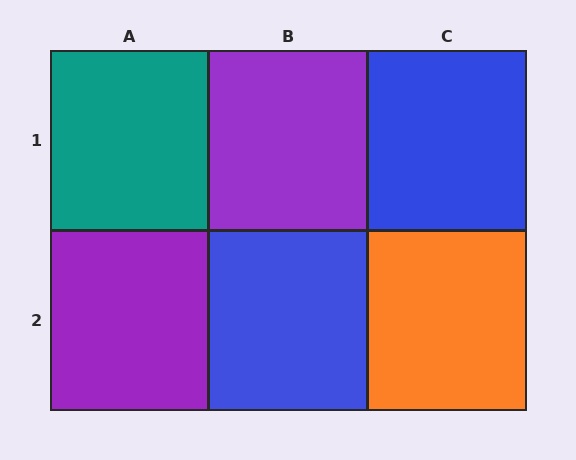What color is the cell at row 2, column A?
Purple.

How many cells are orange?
1 cell is orange.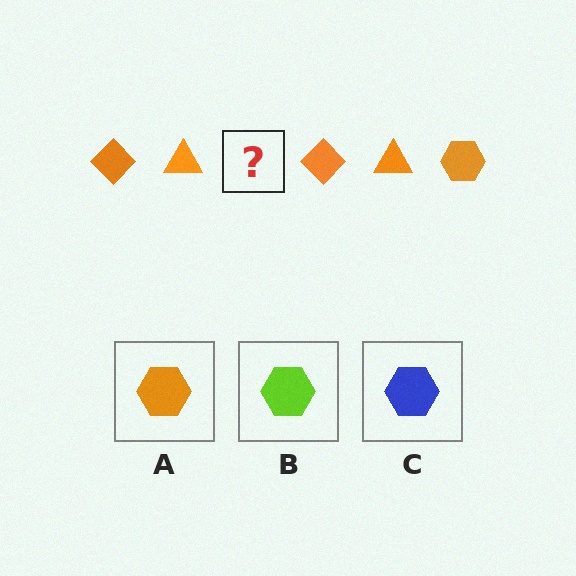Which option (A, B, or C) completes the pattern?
A.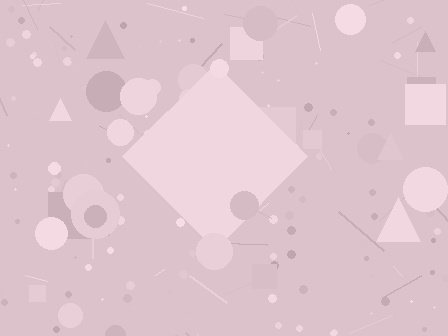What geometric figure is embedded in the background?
A diamond is embedded in the background.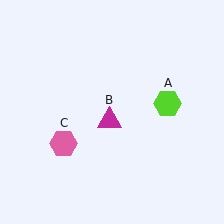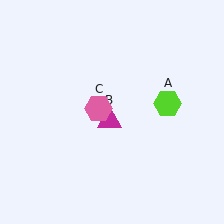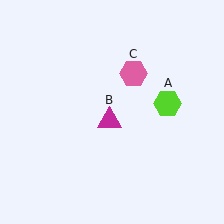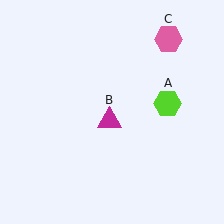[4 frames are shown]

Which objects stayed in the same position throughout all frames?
Lime hexagon (object A) and magenta triangle (object B) remained stationary.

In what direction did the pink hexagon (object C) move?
The pink hexagon (object C) moved up and to the right.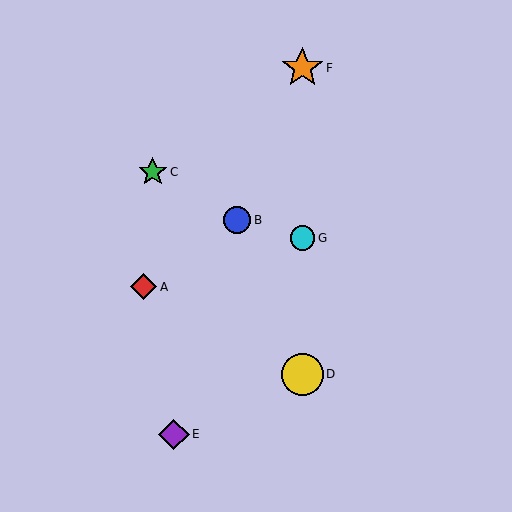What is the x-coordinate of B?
Object B is at x≈237.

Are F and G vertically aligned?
Yes, both are at x≈302.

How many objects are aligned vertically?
3 objects (D, F, G) are aligned vertically.